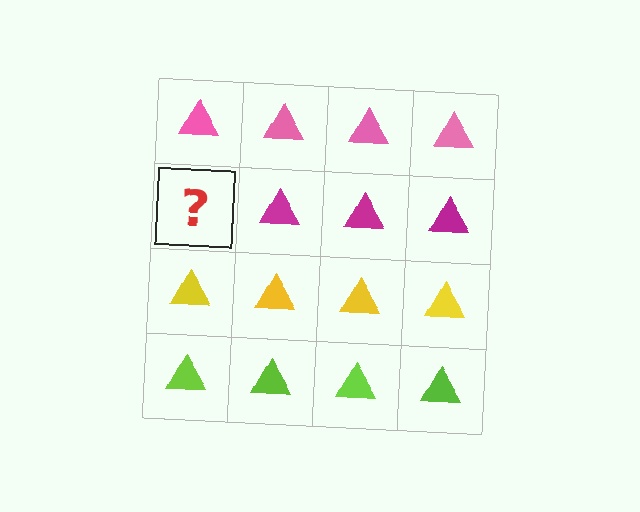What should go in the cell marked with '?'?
The missing cell should contain a magenta triangle.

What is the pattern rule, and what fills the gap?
The rule is that each row has a consistent color. The gap should be filled with a magenta triangle.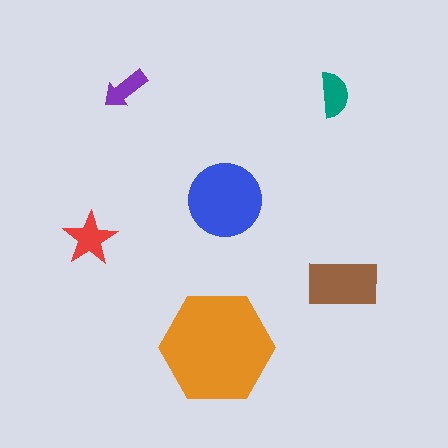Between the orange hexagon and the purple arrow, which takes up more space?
The orange hexagon.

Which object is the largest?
The orange hexagon.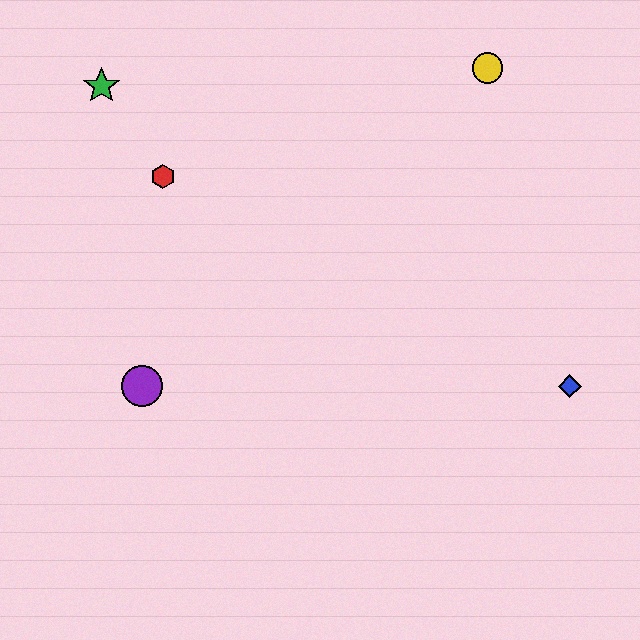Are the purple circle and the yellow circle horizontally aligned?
No, the purple circle is at y≈386 and the yellow circle is at y≈68.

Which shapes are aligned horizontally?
The blue diamond, the purple circle are aligned horizontally.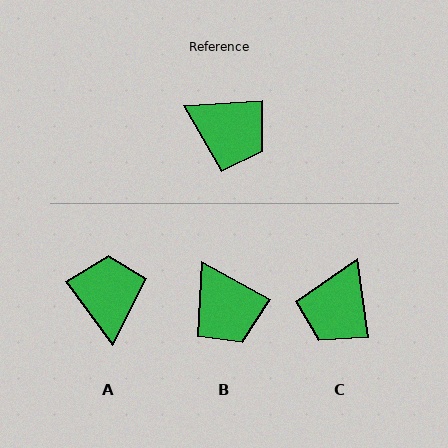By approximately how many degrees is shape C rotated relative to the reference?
Approximately 85 degrees clockwise.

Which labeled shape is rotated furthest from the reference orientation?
A, about 123 degrees away.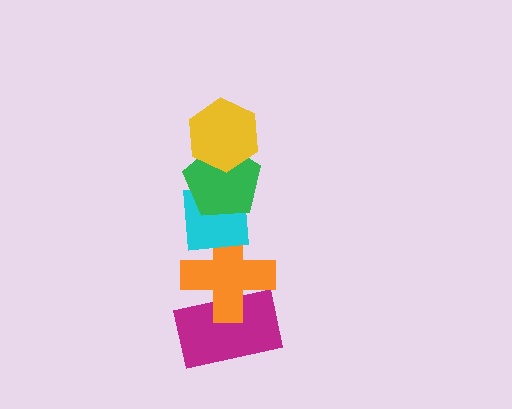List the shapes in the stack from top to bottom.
From top to bottom: the yellow hexagon, the green pentagon, the cyan square, the orange cross, the magenta rectangle.